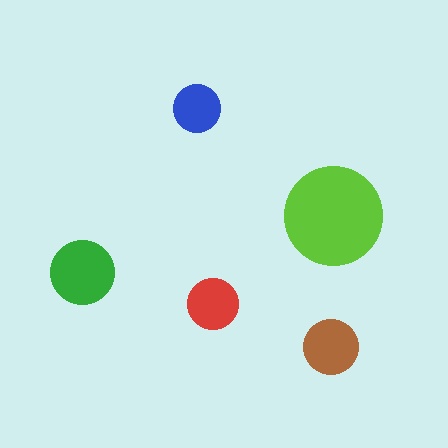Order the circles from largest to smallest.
the lime one, the green one, the brown one, the red one, the blue one.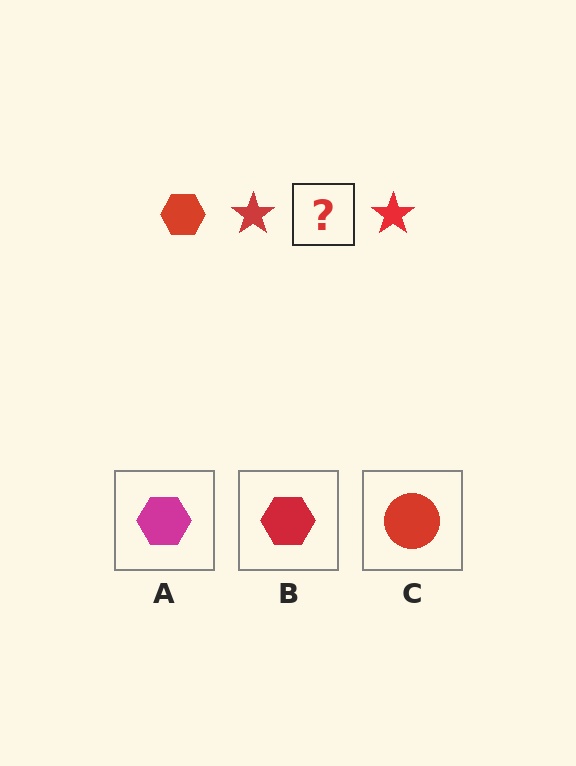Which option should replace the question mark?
Option B.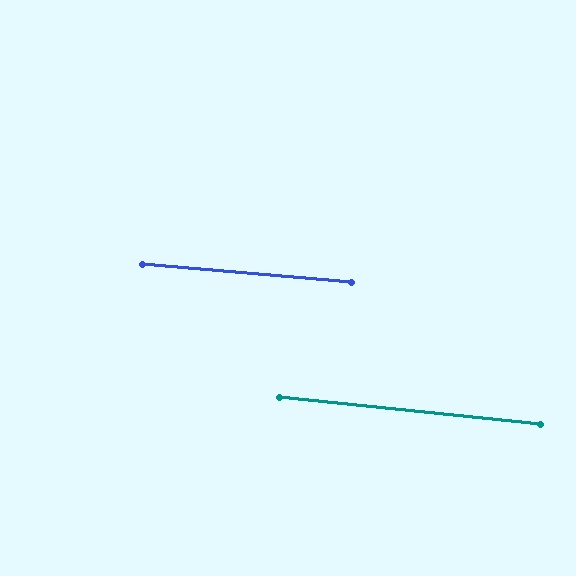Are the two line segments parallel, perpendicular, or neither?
Parallel — their directions differ by only 0.9°.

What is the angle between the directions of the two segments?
Approximately 1 degree.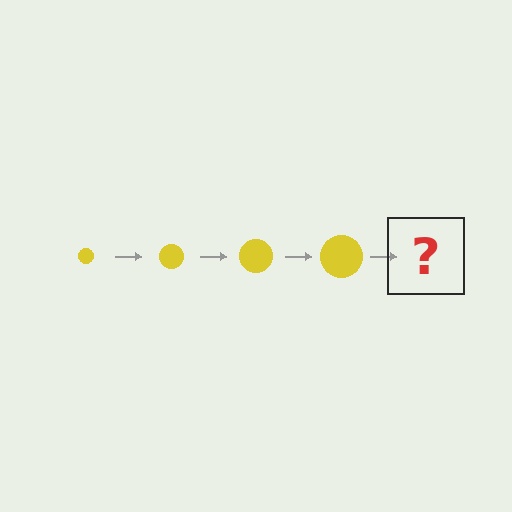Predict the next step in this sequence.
The next step is a yellow circle, larger than the previous one.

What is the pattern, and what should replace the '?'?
The pattern is that the circle gets progressively larger each step. The '?' should be a yellow circle, larger than the previous one.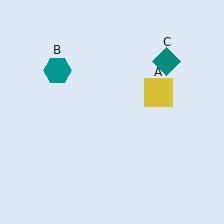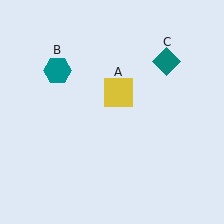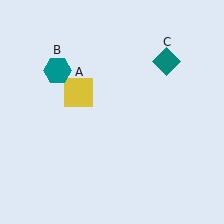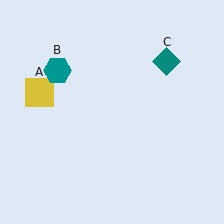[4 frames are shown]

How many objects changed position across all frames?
1 object changed position: yellow square (object A).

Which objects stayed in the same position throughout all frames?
Teal hexagon (object B) and teal diamond (object C) remained stationary.